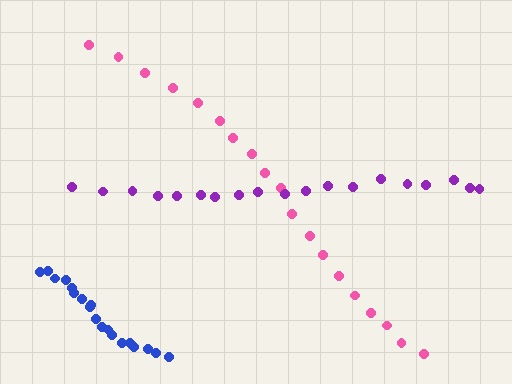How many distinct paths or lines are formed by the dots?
There are 3 distinct paths.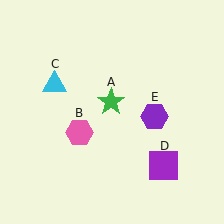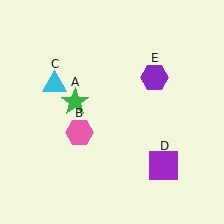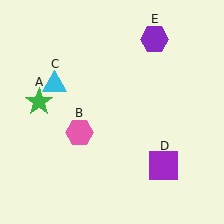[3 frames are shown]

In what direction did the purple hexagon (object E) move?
The purple hexagon (object E) moved up.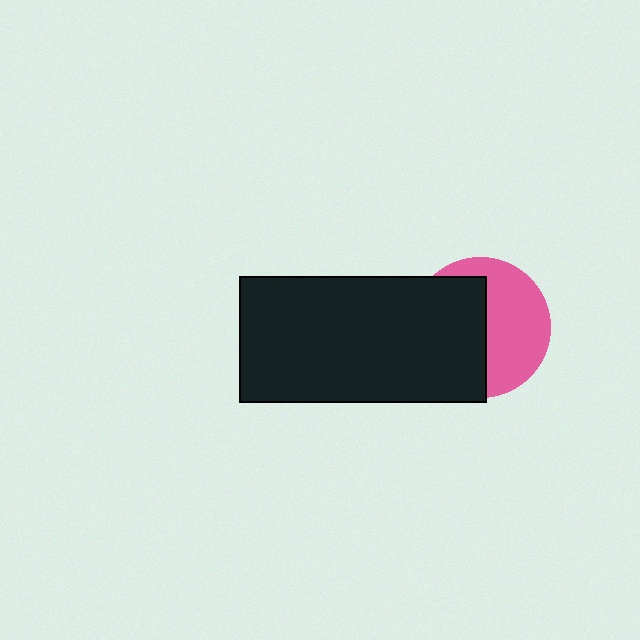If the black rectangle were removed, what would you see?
You would see the complete pink circle.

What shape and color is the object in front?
The object in front is a black rectangle.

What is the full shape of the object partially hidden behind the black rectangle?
The partially hidden object is a pink circle.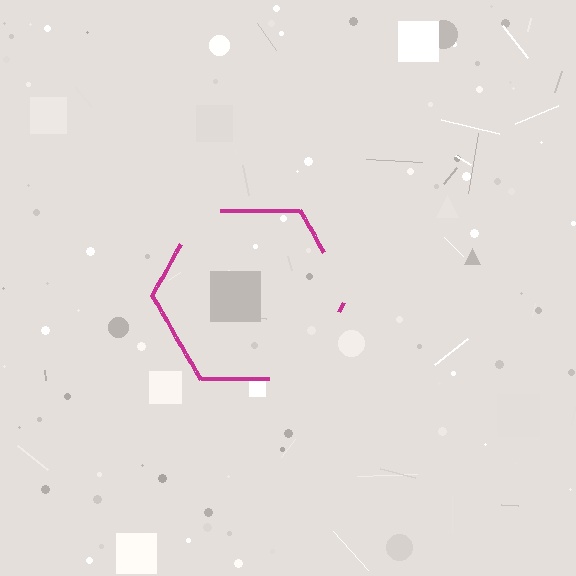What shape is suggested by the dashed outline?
The dashed outline suggests a hexagon.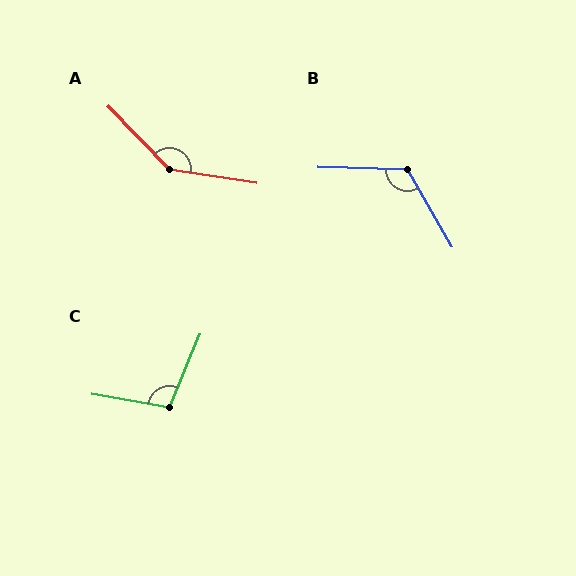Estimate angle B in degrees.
Approximately 121 degrees.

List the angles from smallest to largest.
C (102°), B (121°), A (143°).